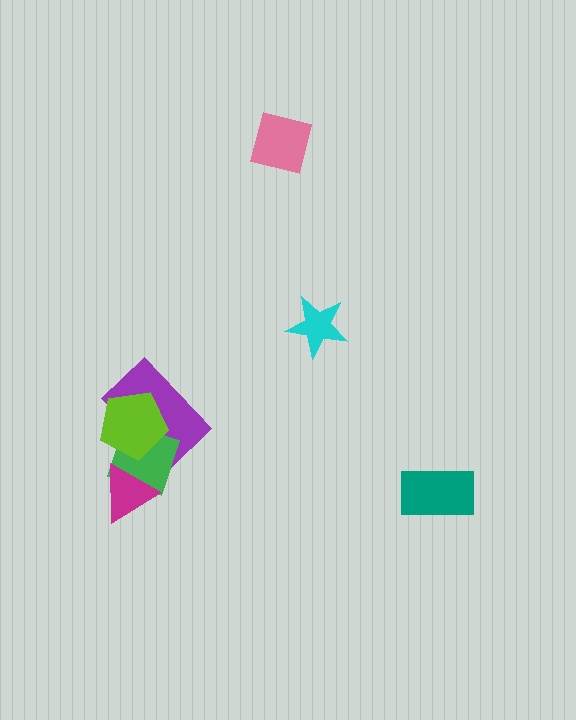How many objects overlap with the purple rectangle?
2 objects overlap with the purple rectangle.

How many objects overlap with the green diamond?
3 objects overlap with the green diamond.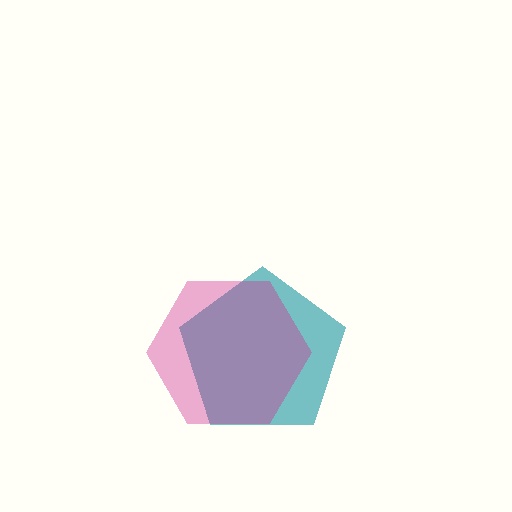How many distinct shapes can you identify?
There are 2 distinct shapes: a teal pentagon, a magenta hexagon.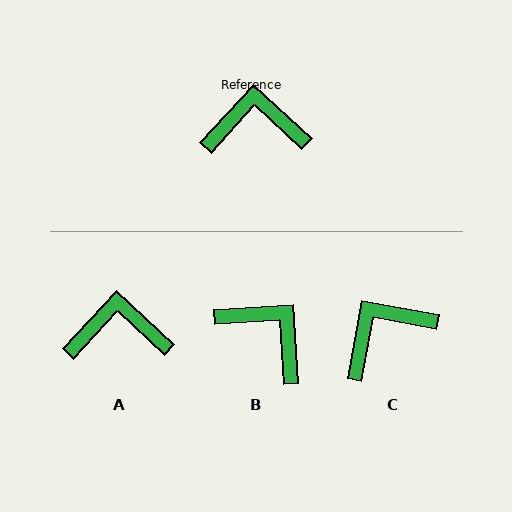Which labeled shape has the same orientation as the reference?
A.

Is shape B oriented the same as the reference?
No, it is off by about 44 degrees.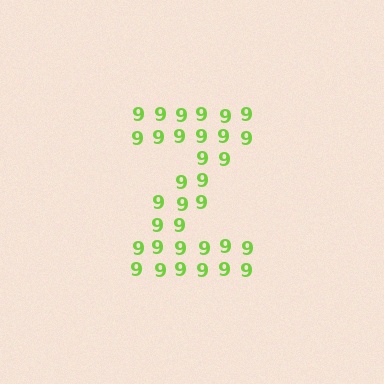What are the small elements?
The small elements are digit 9's.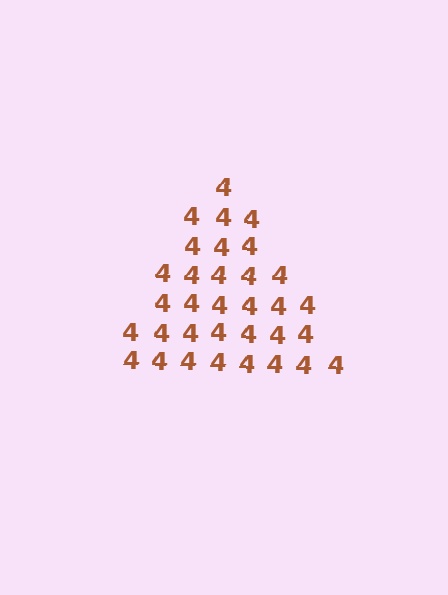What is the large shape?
The large shape is a triangle.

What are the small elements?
The small elements are digit 4's.